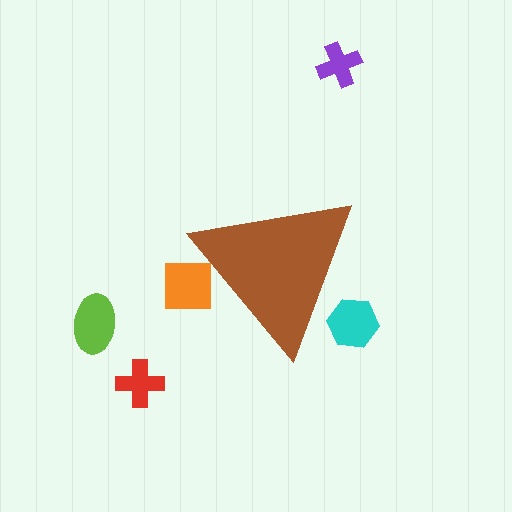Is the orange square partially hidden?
Yes, the orange square is partially hidden behind the brown triangle.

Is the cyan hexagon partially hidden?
Yes, the cyan hexagon is partially hidden behind the brown triangle.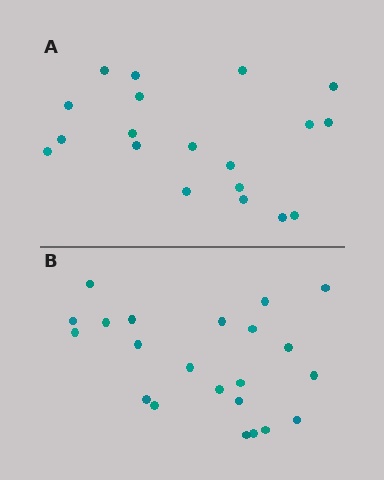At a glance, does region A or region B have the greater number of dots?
Region B (the bottom region) has more dots.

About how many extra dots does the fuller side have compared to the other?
Region B has just a few more — roughly 2 or 3 more dots than region A.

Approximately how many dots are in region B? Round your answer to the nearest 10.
About 20 dots. (The exact count is 22, which rounds to 20.)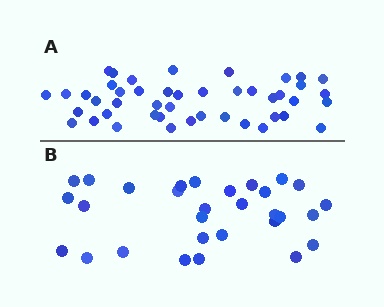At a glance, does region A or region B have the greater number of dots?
Region A (the top region) has more dots.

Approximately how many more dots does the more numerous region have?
Region A has approximately 15 more dots than region B.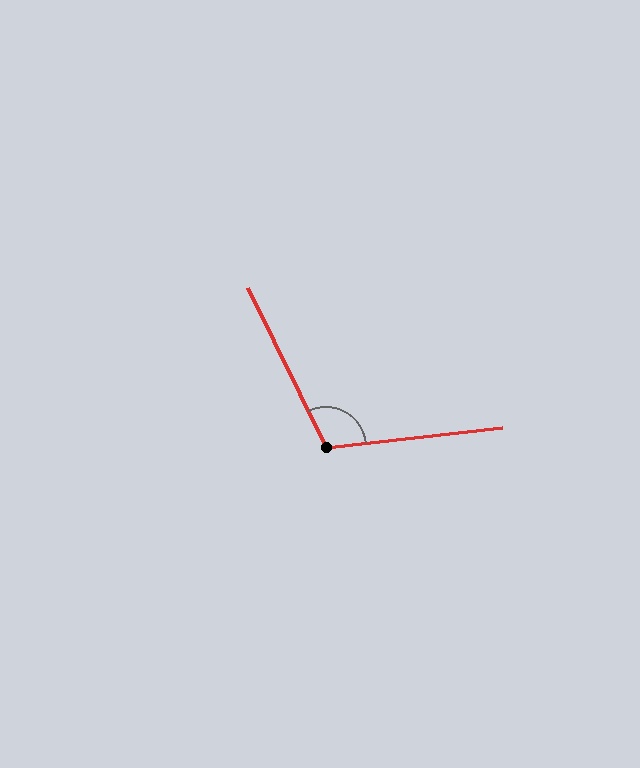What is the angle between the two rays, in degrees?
Approximately 110 degrees.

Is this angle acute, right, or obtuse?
It is obtuse.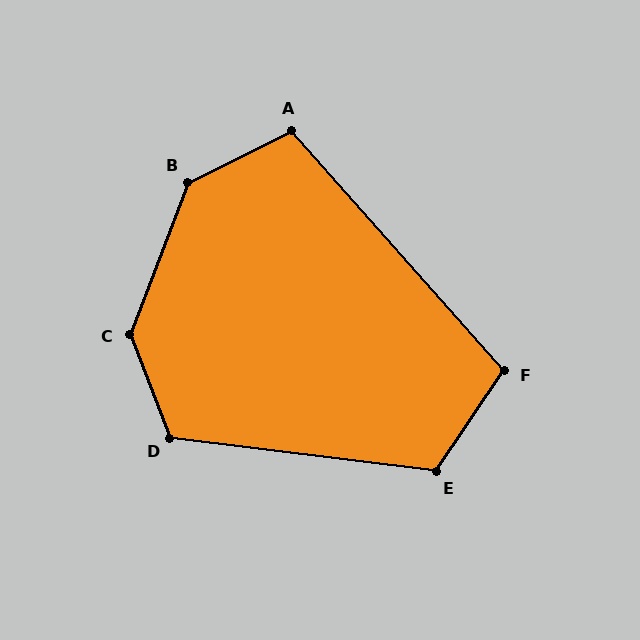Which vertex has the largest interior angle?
C, at approximately 138 degrees.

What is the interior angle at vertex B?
Approximately 137 degrees (obtuse).